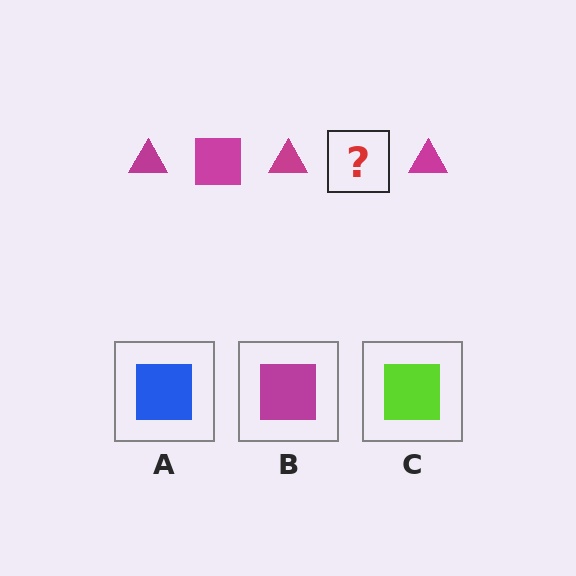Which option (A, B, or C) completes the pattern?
B.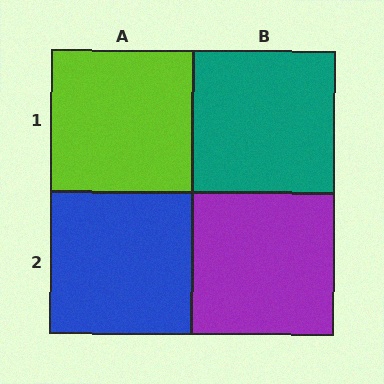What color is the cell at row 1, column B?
Teal.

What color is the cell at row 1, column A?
Lime.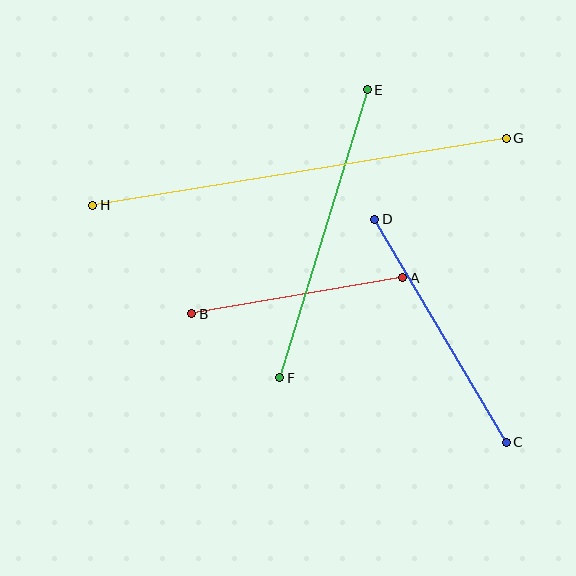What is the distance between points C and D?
The distance is approximately 259 pixels.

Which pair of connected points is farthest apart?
Points G and H are farthest apart.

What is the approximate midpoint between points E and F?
The midpoint is at approximately (323, 234) pixels.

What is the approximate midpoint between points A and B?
The midpoint is at approximately (297, 296) pixels.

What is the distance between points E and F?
The distance is approximately 301 pixels.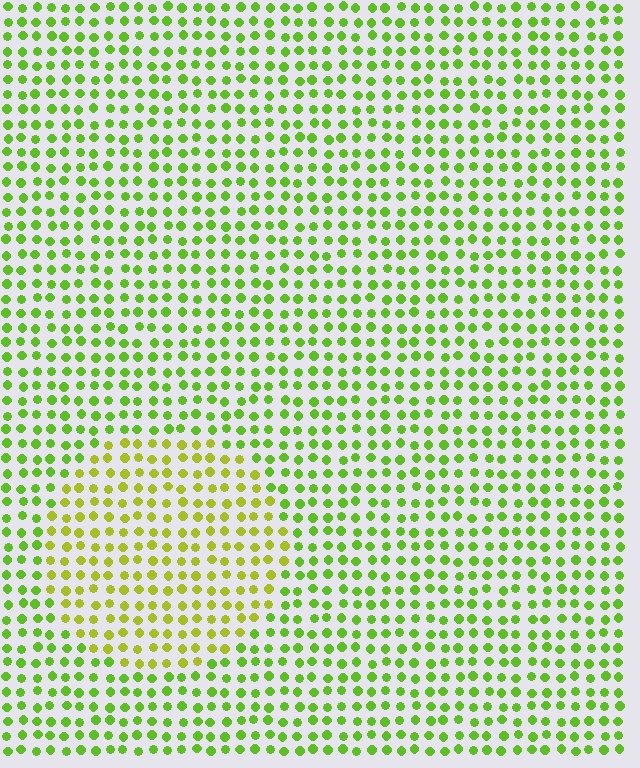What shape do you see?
I see a circle.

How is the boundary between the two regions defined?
The boundary is defined purely by a slight shift in hue (about 29 degrees). Spacing, size, and orientation are identical on both sides.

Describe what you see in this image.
The image is filled with small lime elements in a uniform arrangement. A circle-shaped region is visible where the elements are tinted to a slightly different hue, forming a subtle color boundary.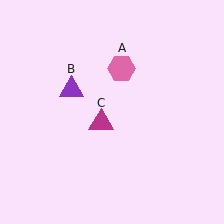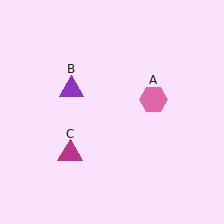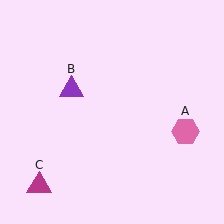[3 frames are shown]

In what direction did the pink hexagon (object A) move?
The pink hexagon (object A) moved down and to the right.